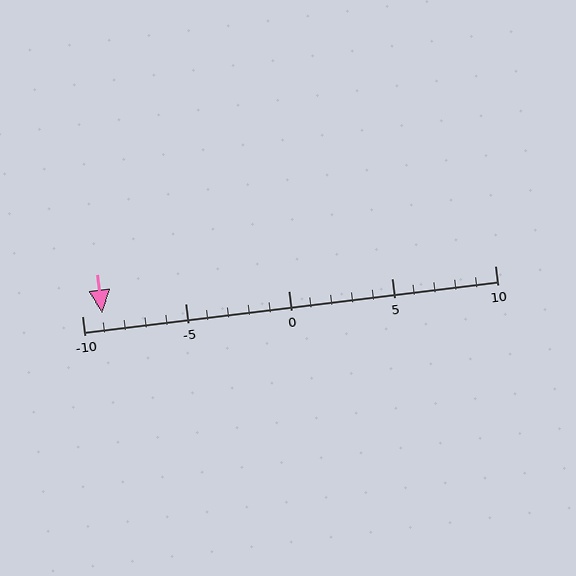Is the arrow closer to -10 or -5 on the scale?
The arrow is closer to -10.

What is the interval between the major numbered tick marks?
The major tick marks are spaced 5 units apart.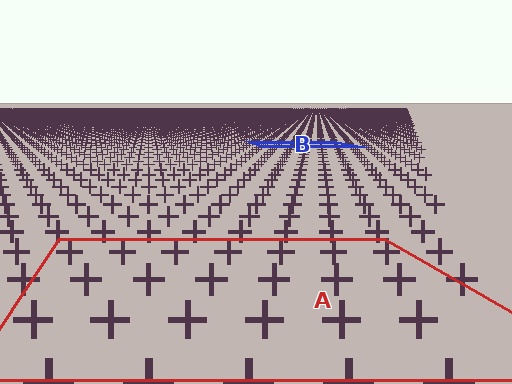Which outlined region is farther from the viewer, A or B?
Region B is farther from the viewer — the texture elements inside it appear smaller and more densely packed.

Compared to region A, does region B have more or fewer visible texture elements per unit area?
Region B has more texture elements per unit area — they are packed more densely because it is farther away.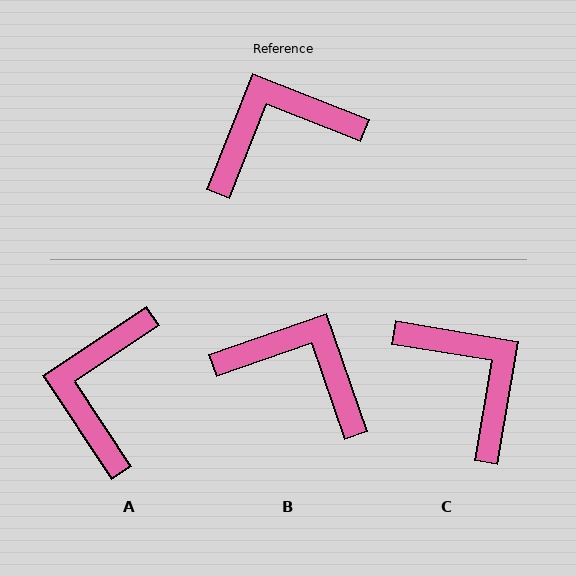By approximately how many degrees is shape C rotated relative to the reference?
Approximately 78 degrees clockwise.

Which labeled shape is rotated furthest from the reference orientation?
C, about 78 degrees away.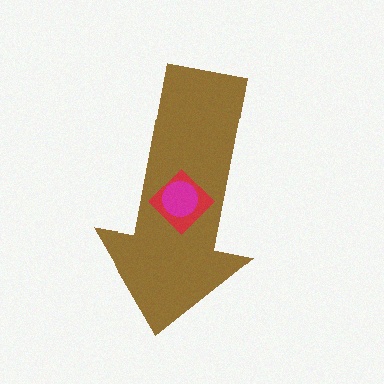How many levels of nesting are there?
3.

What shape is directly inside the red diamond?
The magenta circle.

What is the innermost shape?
The magenta circle.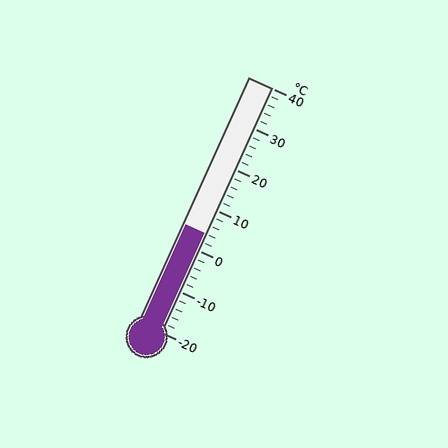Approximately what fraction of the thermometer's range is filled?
The thermometer is filled to approximately 40% of its range.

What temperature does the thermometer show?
The thermometer shows approximately 4°C.